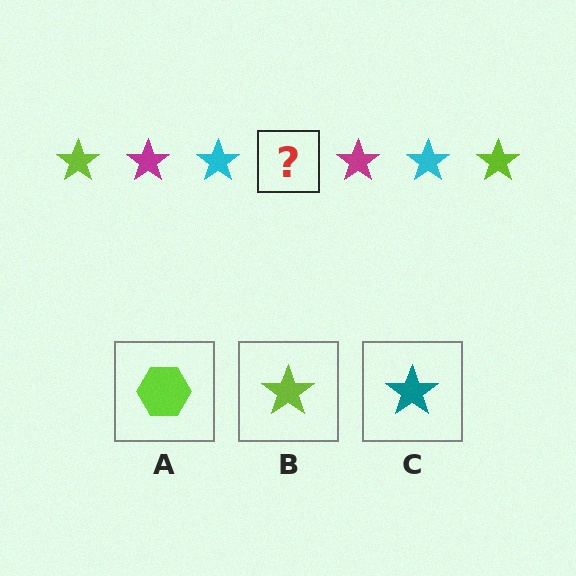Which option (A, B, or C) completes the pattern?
B.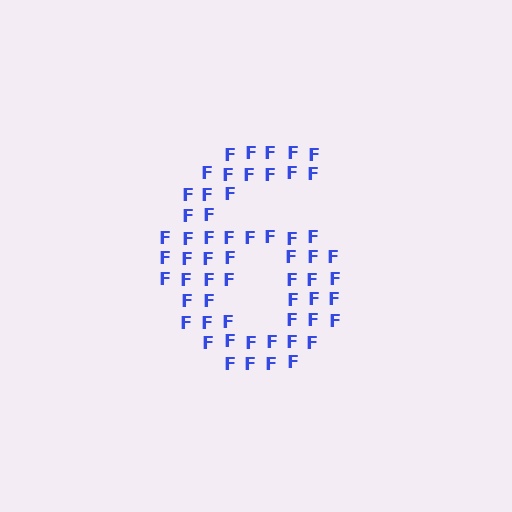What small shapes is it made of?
It is made of small letter F's.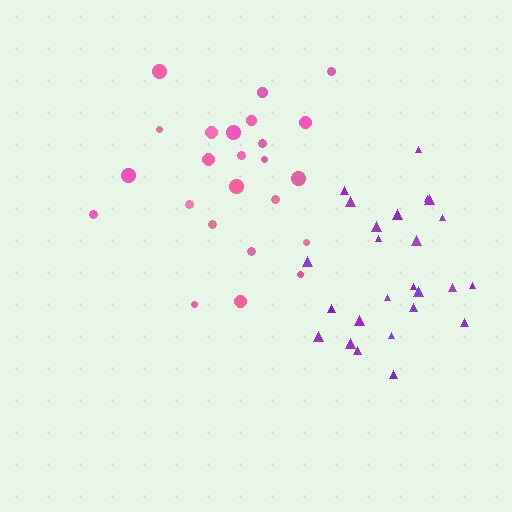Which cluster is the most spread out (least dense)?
Pink.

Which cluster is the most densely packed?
Purple.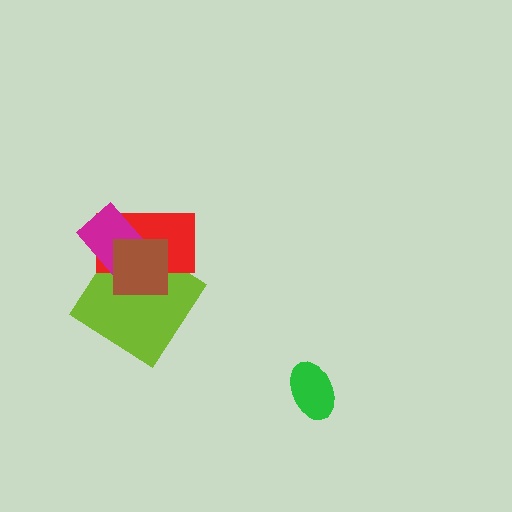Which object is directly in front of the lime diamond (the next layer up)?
The red rectangle is directly in front of the lime diamond.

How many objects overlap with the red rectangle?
3 objects overlap with the red rectangle.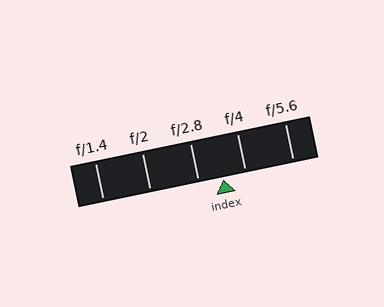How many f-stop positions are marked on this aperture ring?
There are 5 f-stop positions marked.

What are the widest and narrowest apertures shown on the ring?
The widest aperture shown is f/1.4 and the narrowest is f/5.6.